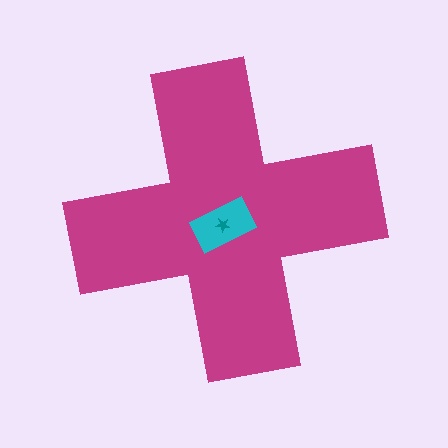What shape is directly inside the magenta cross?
The cyan rectangle.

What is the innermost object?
The teal star.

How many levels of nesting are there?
3.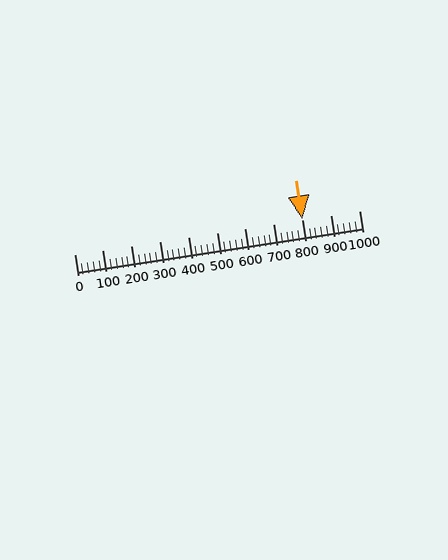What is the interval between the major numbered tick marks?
The major tick marks are spaced 100 units apart.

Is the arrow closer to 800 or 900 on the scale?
The arrow is closer to 800.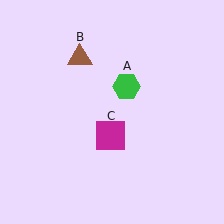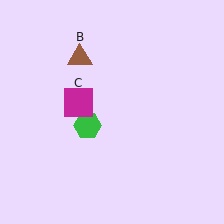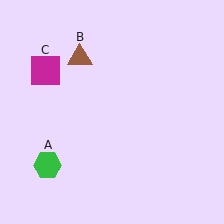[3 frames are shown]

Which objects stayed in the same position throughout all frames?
Brown triangle (object B) remained stationary.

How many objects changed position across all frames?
2 objects changed position: green hexagon (object A), magenta square (object C).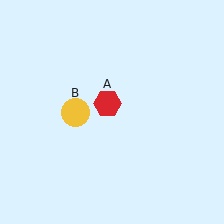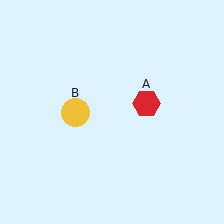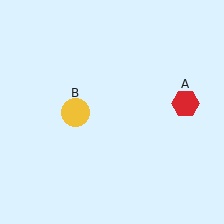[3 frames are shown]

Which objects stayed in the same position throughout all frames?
Yellow circle (object B) remained stationary.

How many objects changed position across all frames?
1 object changed position: red hexagon (object A).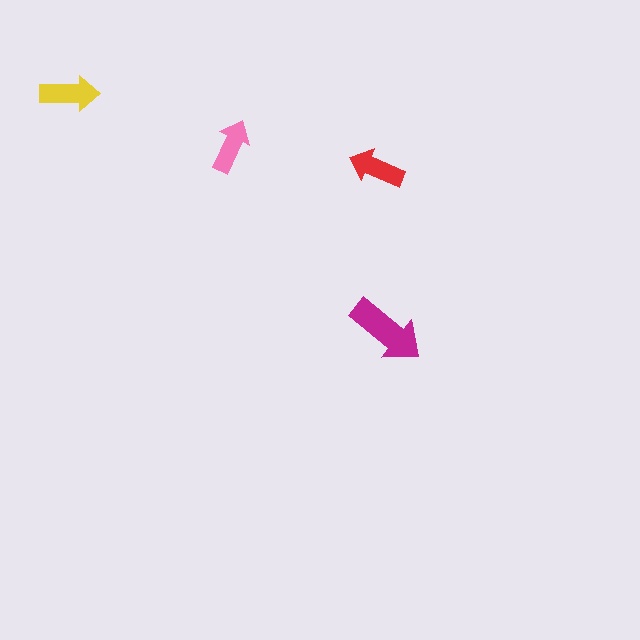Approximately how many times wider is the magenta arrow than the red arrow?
About 1.5 times wider.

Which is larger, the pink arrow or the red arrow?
The red one.